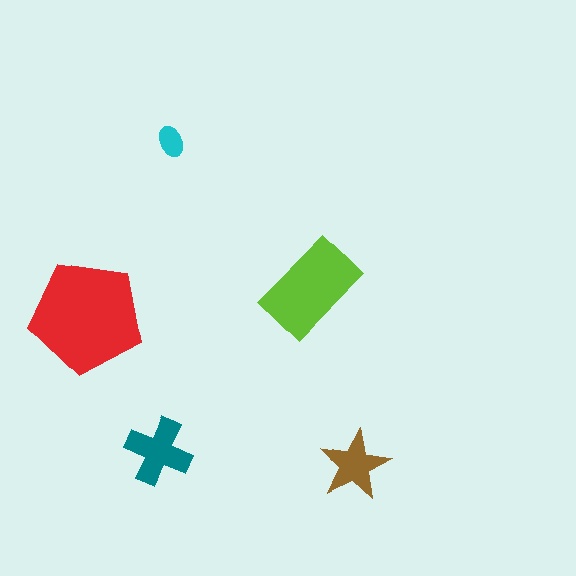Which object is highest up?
The cyan ellipse is topmost.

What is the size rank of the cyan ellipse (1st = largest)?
5th.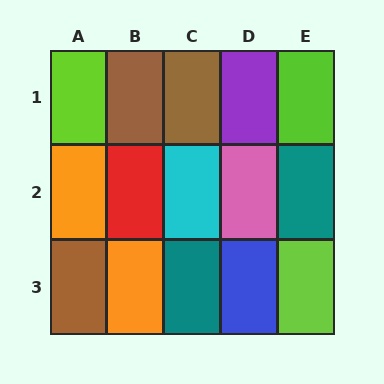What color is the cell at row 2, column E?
Teal.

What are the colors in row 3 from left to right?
Brown, orange, teal, blue, lime.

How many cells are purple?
1 cell is purple.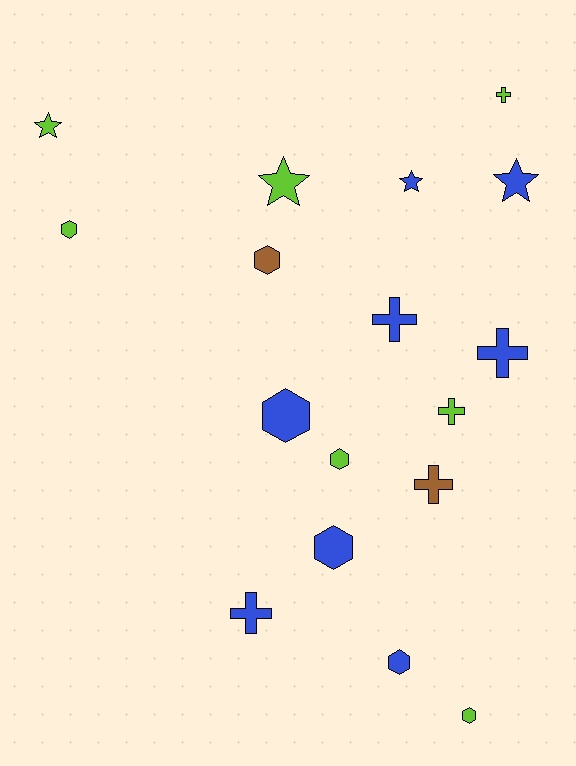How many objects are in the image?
There are 17 objects.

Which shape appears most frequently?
Hexagon, with 7 objects.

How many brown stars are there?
There are no brown stars.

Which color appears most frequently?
Blue, with 8 objects.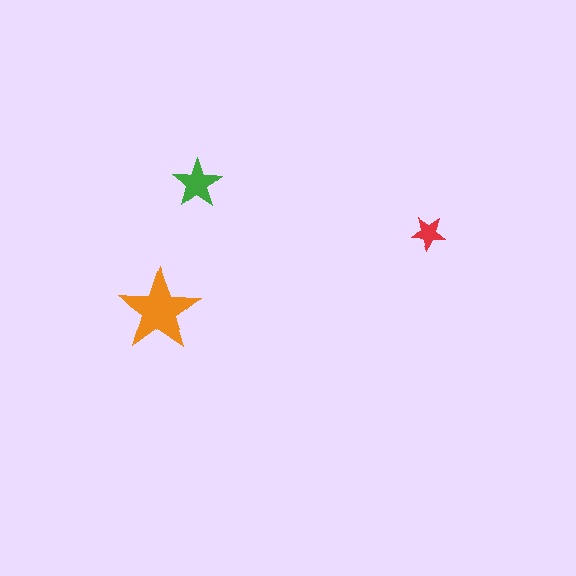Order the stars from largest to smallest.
the orange one, the green one, the red one.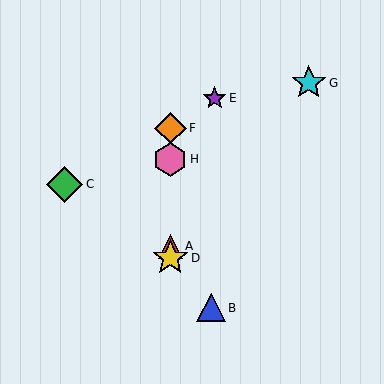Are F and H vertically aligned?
Yes, both are at x≈170.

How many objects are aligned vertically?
4 objects (A, D, F, H) are aligned vertically.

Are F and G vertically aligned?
No, F is at x≈170 and G is at x≈309.